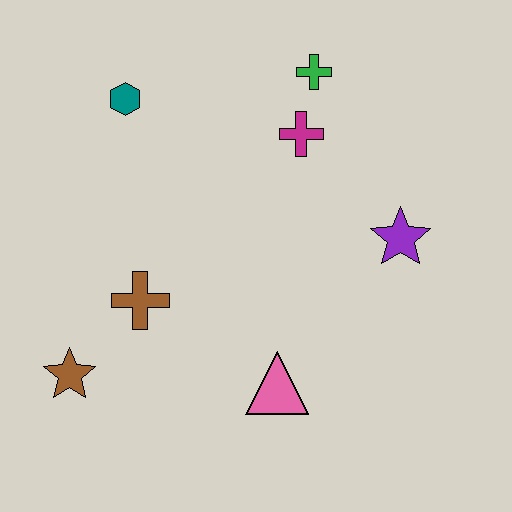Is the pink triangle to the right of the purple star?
No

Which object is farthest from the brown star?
The green cross is farthest from the brown star.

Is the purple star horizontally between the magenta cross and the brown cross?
No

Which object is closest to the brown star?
The brown cross is closest to the brown star.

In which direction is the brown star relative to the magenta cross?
The brown star is below the magenta cross.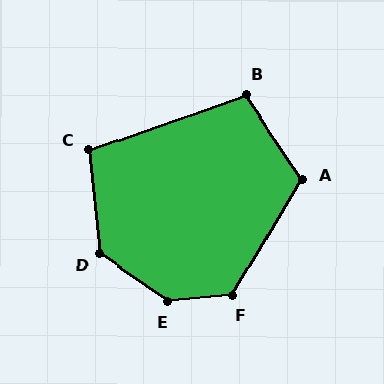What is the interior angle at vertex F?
Approximately 125 degrees (obtuse).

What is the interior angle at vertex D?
Approximately 130 degrees (obtuse).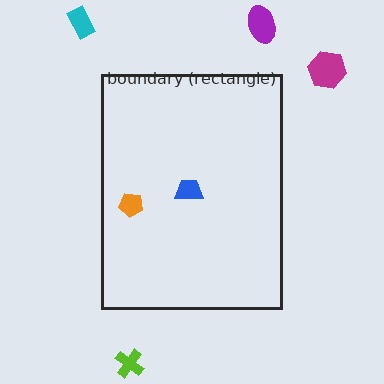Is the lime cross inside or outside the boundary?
Outside.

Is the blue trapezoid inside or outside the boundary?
Inside.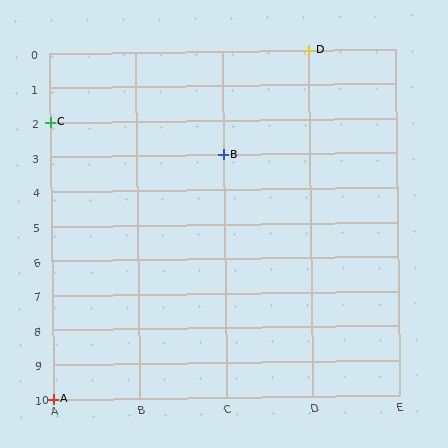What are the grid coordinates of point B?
Point B is at grid coordinates (C, 3).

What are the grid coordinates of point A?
Point A is at grid coordinates (A, 10).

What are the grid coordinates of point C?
Point C is at grid coordinates (A, 2).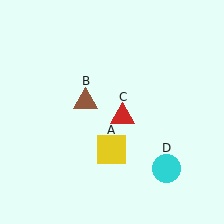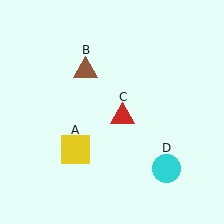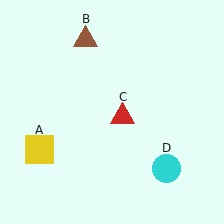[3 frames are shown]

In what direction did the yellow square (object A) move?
The yellow square (object A) moved left.